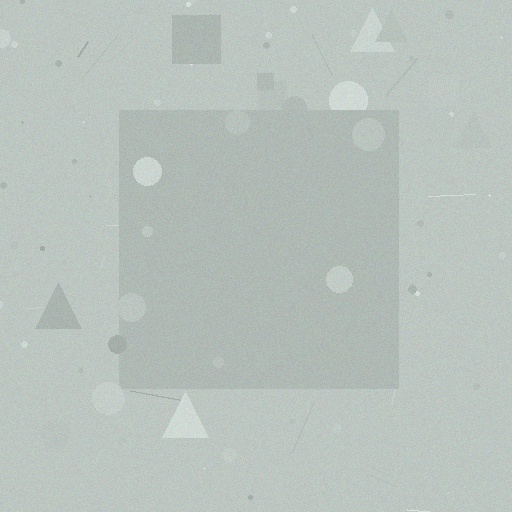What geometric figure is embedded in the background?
A square is embedded in the background.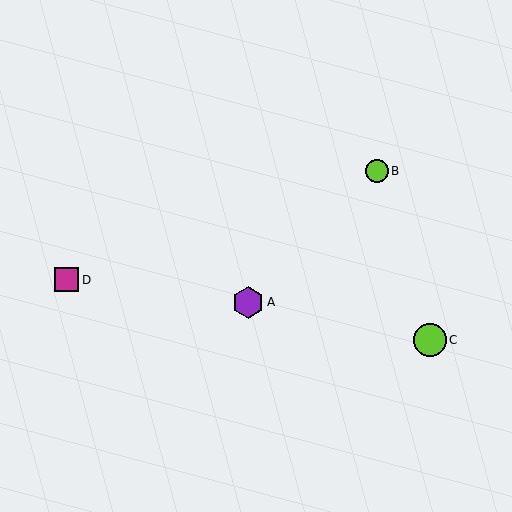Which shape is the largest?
The lime circle (labeled C) is the largest.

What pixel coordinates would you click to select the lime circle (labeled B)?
Click at (377, 171) to select the lime circle B.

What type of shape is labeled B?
Shape B is a lime circle.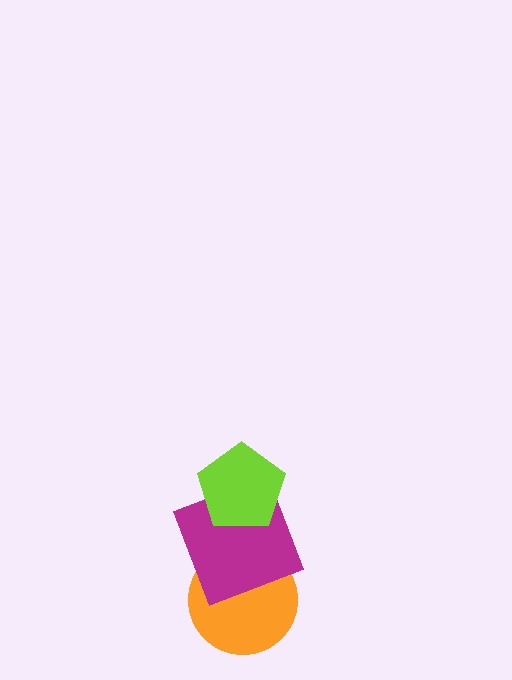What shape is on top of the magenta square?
The lime pentagon is on top of the magenta square.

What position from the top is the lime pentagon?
The lime pentagon is 1st from the top.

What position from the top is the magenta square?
The magenta square is 2nd from the top.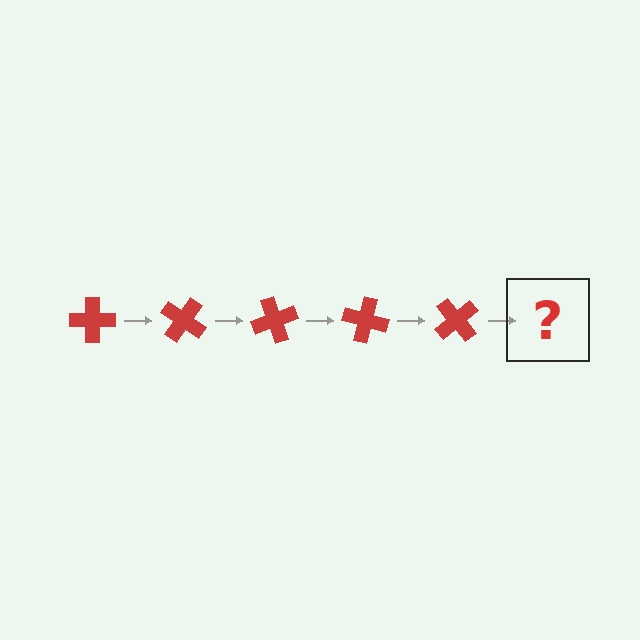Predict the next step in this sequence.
The next step is a red cross rotated 175 degrees.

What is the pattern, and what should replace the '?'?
The pattern is that the cross rotates 35 degrees each step. The '?' should be a red cross rotated 175 degrees.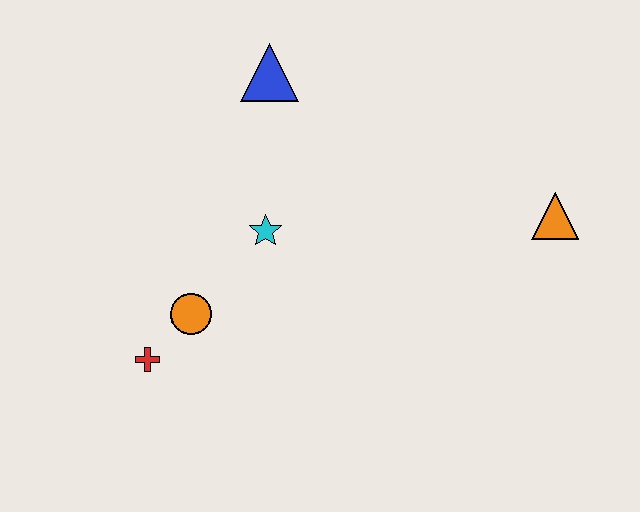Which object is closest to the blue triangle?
The cyan star is closest to the blue triangle.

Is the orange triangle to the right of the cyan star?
Yes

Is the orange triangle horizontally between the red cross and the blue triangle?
No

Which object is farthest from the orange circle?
The orange triangle is farthest from the orange circle.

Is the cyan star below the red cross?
No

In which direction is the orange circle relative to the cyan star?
The orange circle is below the cyan star.